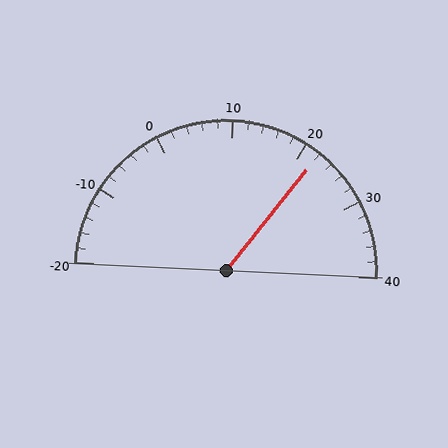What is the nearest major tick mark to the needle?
The nearest major tick mark is 20.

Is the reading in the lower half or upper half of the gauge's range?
The reading is in the upper half of the range (-20 to 40).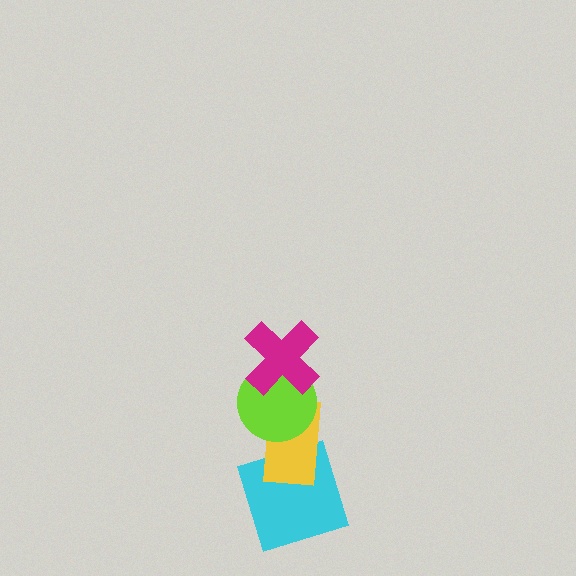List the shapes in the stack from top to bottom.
From top to bottom: the magenta cross, the lime circle, the yellow rectangle, the cyan square.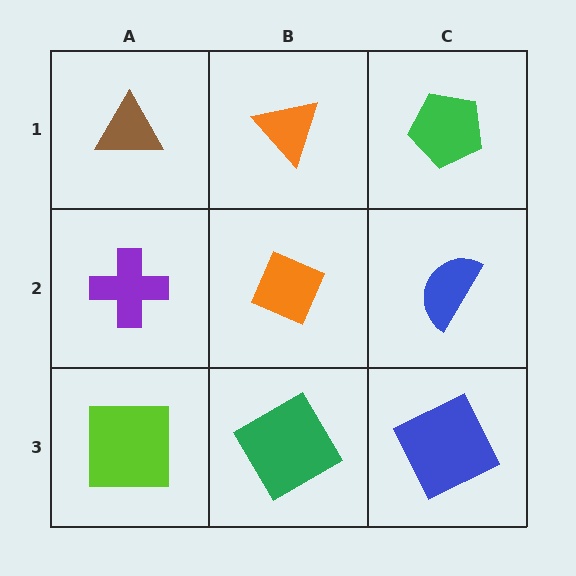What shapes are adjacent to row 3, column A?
A purple cross (row 2, column A), a green diamond (row 3, column B).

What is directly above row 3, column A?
A purple cross.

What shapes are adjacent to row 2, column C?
A green pentagon (row 1, column C), a blue square (row 3, column C), an orange diamond (row 2, column B).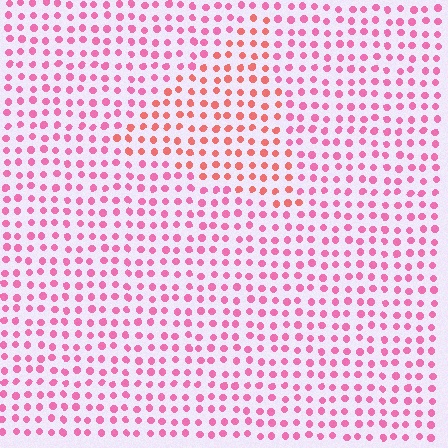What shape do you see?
I see a triangle.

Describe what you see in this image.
The image is filled with small pink elements in a uniform arrangement. A triangle-shaped region is visible where the elements are tinted to a slightly different hue, forming a subtle color boundary.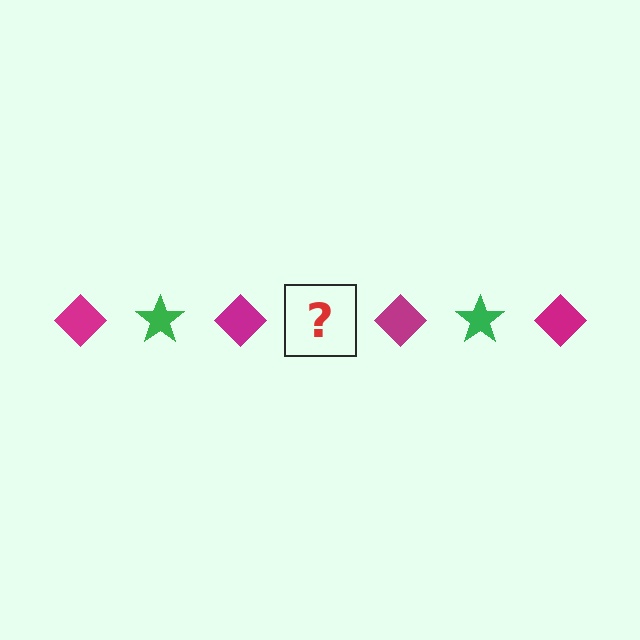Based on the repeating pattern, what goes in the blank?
The blank should be a green star.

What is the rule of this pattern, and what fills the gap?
The rule is that the pattern alternates between magenta diamond and green star. The gap should be filled with a green star.